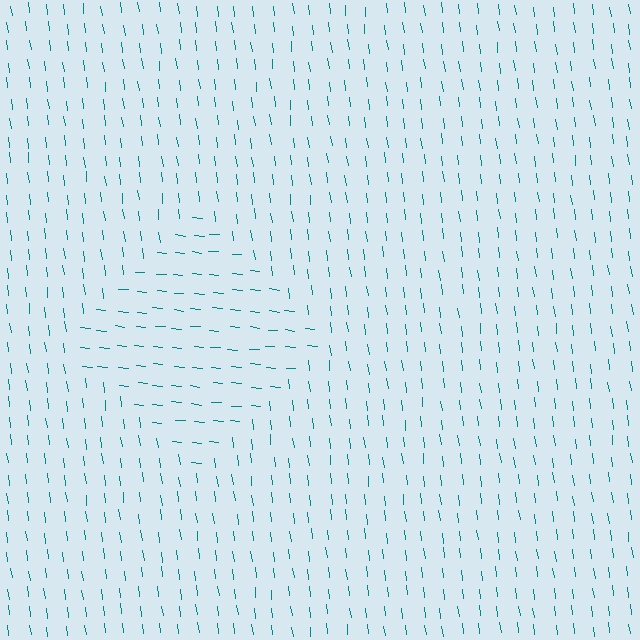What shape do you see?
I see a diamond.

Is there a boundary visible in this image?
Yes, there is a texture boundary formed by a change in line orientation.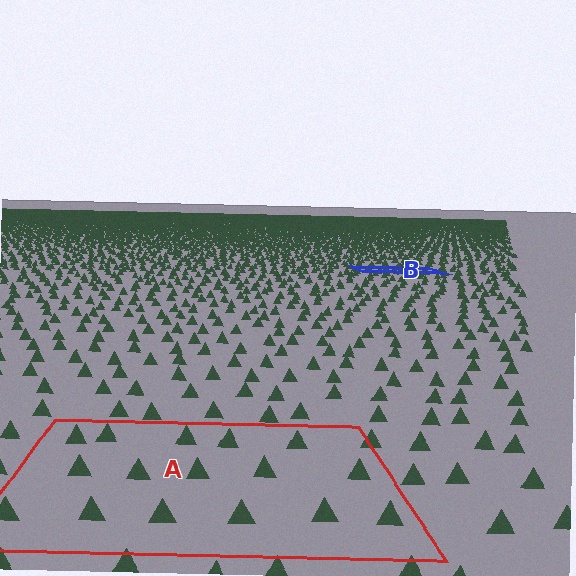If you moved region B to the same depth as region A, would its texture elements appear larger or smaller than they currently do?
They would appear larger. At a closer depth, the same texture elements are projected at a bigger on-screen size.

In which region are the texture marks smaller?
The texture marks are smaller in region B, because it is farther away.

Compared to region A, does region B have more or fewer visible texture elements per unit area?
Region B has more texture elements per unit area — they are packed more densely because it is farther away.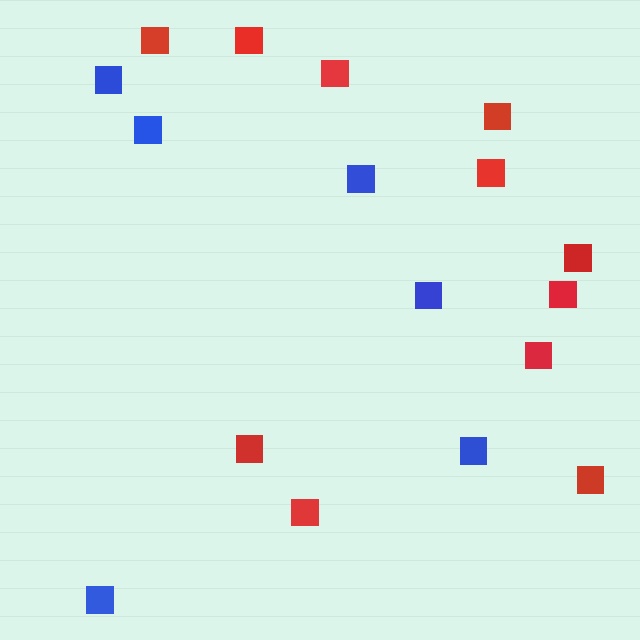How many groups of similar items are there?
There are 2 groups: one group of red squares (11) and one group of blue squares (6).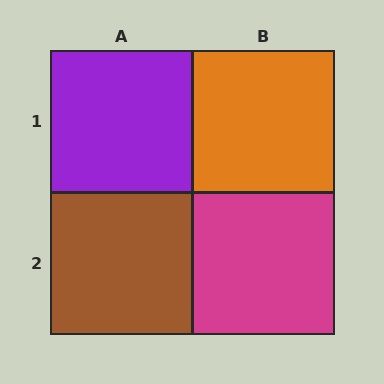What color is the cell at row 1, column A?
Purple.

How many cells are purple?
1 cell is purple.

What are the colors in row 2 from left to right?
Brown, magenta.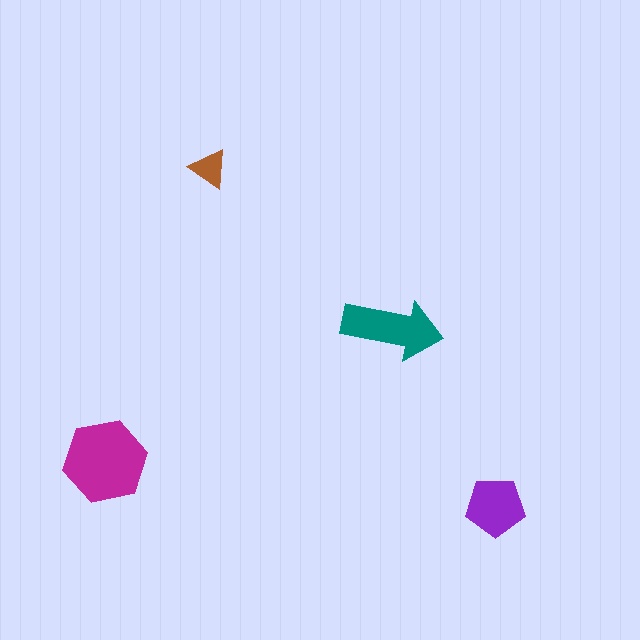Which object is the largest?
The magenta hexagon.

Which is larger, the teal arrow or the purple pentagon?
The teal arrow.